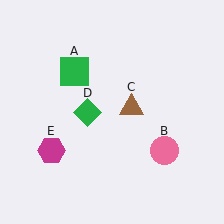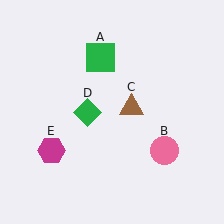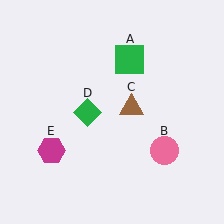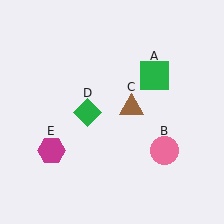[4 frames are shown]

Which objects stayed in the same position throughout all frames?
Pink circle (object B) and brown triangle (object C) and green diamond (object D) and magenta hexagon (object E) remained stationary.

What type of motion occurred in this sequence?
The green square (object A) rotated clockwise around the center of the scene.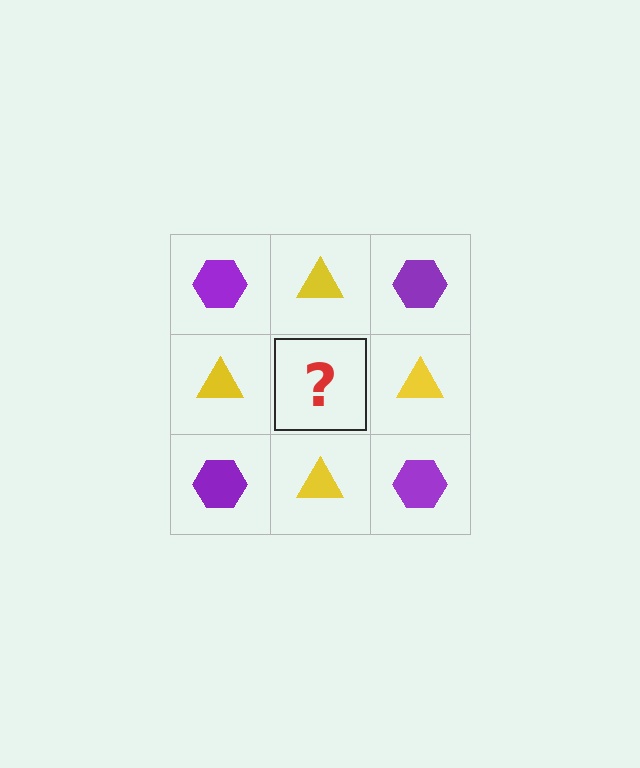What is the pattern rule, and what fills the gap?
The rule is that it alternates purple hexagon and yellow triangle in a checkerboard pattern. The gap should be filled with a purple hexagon.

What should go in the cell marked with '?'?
The missing cell should contain a purple hexagon.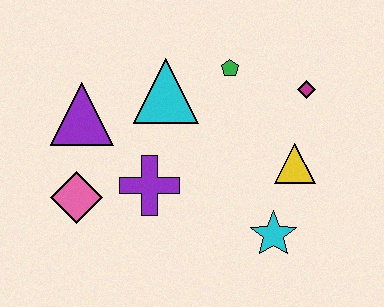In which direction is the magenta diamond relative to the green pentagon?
The magenta diamond is to the right of the green pentagon.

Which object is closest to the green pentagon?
The cyan triangle is closest to the green pentagon.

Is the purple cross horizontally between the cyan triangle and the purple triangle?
Yes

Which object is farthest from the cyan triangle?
The cyan star is farthest from the cyan triangle.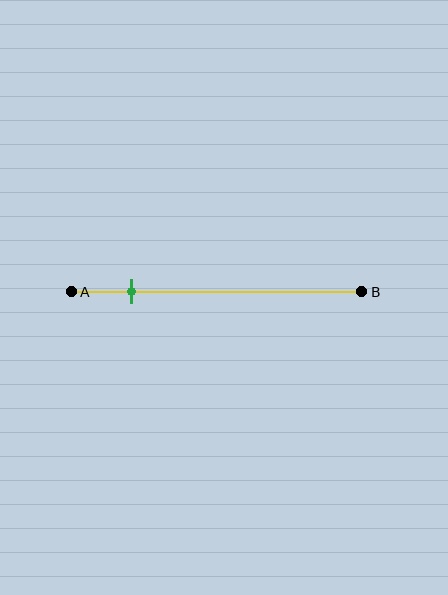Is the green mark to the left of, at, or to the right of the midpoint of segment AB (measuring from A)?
The green mark is to the left of the midpoint of segment AB.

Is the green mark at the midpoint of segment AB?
No, the mark is at about 20% from A, not at the 50% midpoint.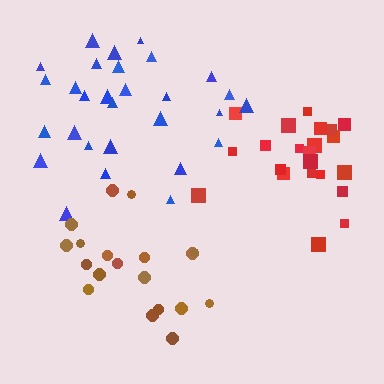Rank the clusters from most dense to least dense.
brown, red, blue.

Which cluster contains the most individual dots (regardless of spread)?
Blue (29).